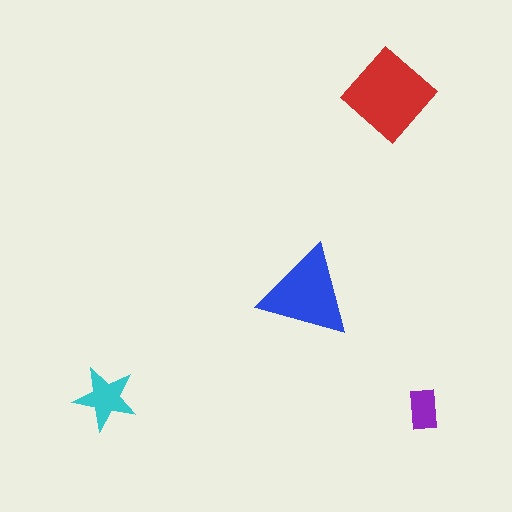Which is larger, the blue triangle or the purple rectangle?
The blue triangle.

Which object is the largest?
The red diamond.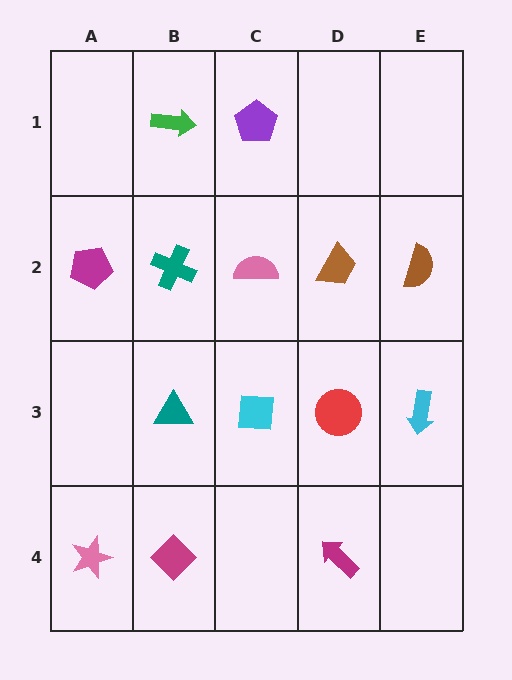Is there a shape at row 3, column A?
No, that cell is empty.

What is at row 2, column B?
A teal cross.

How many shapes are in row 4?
3 shapes.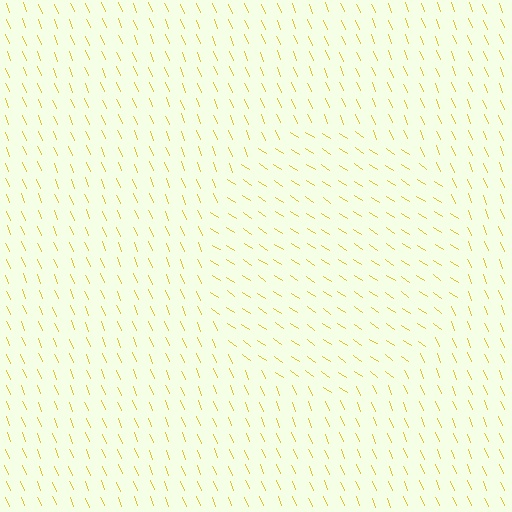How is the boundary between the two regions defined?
The boundary is defined purely by a change in line orientation (approximately 34 degrees difference). All lines are the same color and thickness.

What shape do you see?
I see a circle.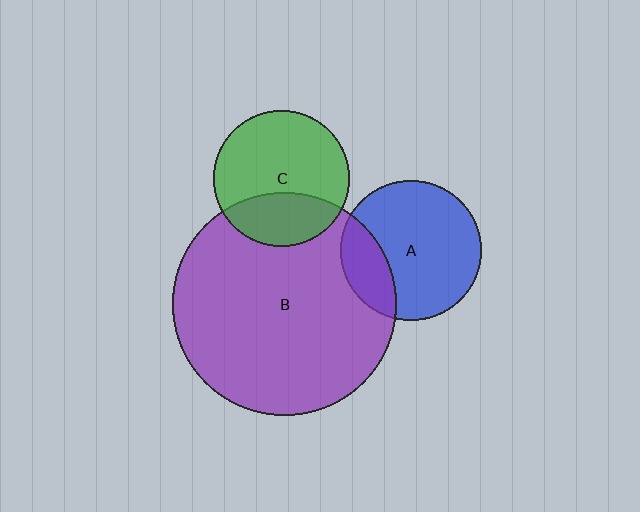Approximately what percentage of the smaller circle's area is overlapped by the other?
Approximately 25%.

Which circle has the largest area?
Circle B (purple).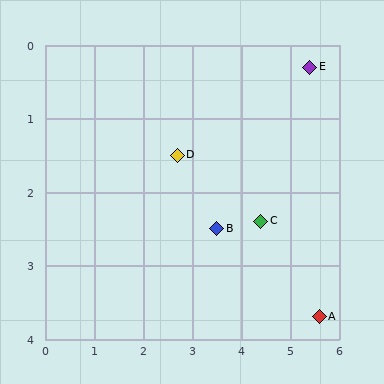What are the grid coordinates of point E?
Point E is at approximately (5.4, 0.3).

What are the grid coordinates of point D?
Point D is at approximately (2.7, 1.5).